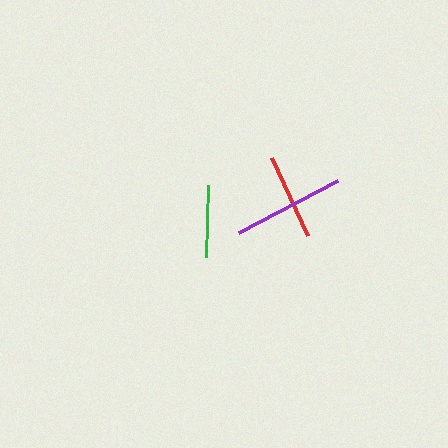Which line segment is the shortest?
The green line is the shortest at approximately 72 pixels.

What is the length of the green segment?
The green segment is approximately 72 pixels long.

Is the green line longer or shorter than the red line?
The red line is longer than the green line.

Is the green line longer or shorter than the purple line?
The purple line is longer than the green line.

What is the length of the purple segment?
The purple segment is approximately 112 pixels long.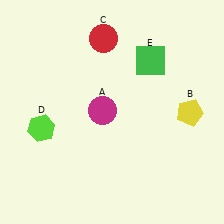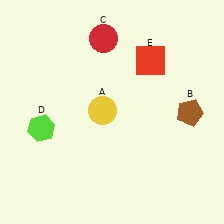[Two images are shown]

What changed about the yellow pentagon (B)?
In Image 1, B is yellow. In Image 2, it changed to brown.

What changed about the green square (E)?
In Image 1, E is green. In Image 2, it changed to red.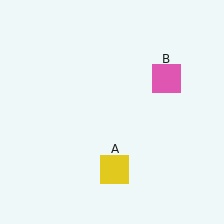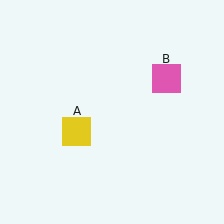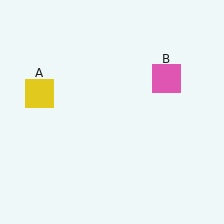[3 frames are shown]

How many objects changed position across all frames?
1 object changed position: yellow square (object A).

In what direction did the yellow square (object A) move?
The yellow square (object A) moved up and to the left.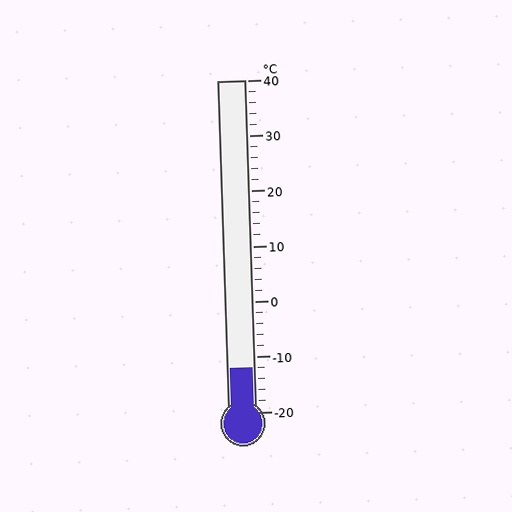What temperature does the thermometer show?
The thermometer shows approximately -12°C.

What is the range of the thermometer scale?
The thermometer scale ranges from -20°C to 40°C.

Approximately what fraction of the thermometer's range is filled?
The thermometer is filled to approximately 15% of its range.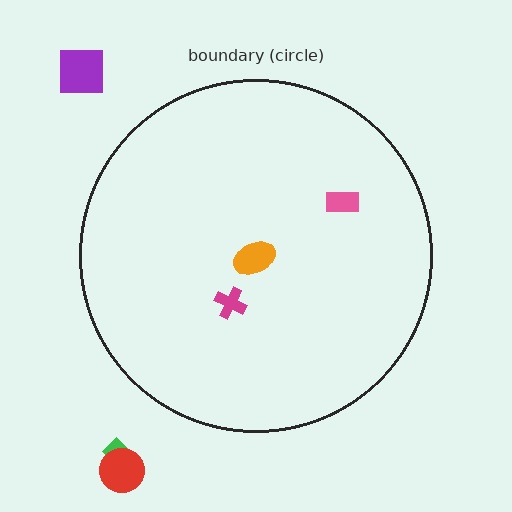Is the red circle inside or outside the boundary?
Outside.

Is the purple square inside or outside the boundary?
Outside.